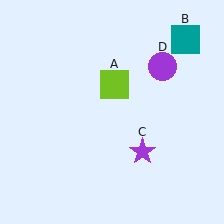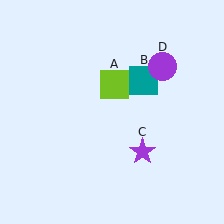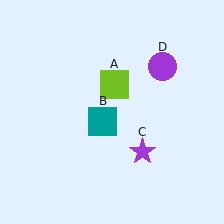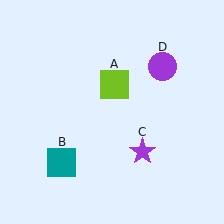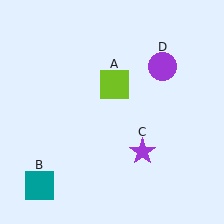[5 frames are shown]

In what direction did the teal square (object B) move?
The teal square (object B) moved down and to the left.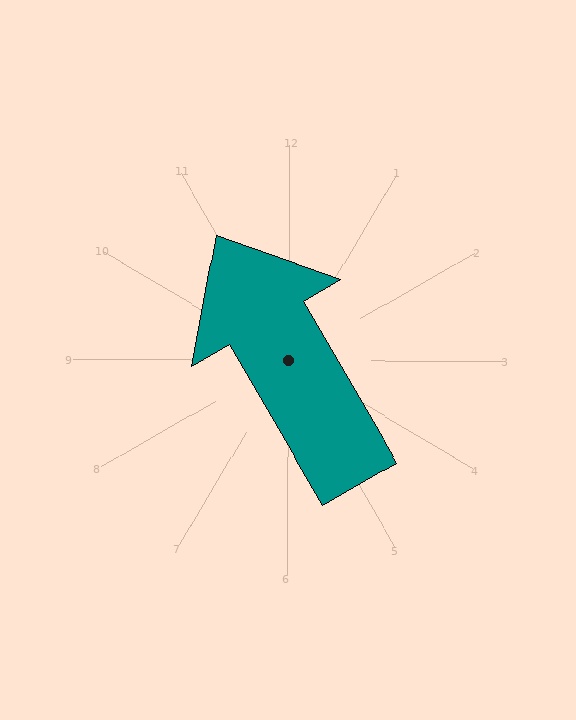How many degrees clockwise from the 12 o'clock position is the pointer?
Approximately 330 degrees.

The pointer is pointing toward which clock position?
Roughly 11 o'clock.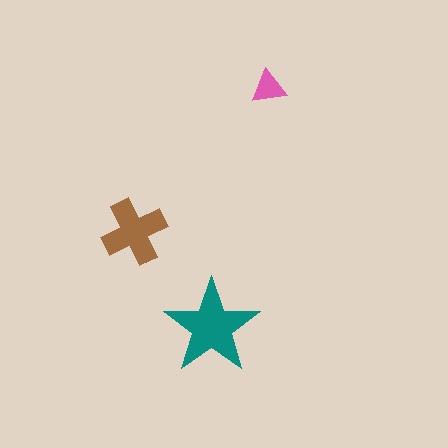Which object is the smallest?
The pink triangle.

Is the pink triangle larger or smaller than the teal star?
Smaller.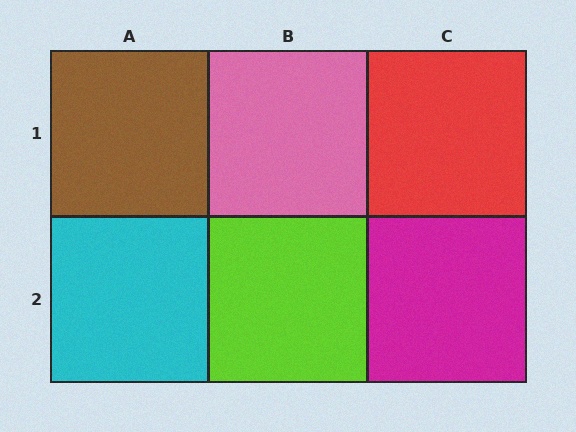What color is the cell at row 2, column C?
Magenta.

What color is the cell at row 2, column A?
Cyan.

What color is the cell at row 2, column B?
Lime.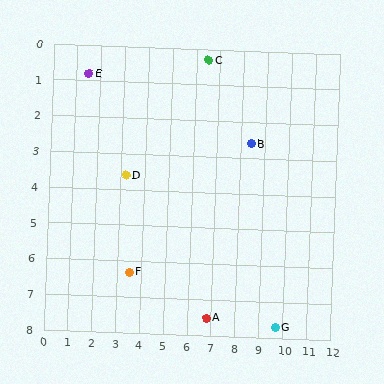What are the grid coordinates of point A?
Point A is at approximately (6.8, 7.5).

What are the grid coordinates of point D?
Point D is at approximately (3.2, 3.6).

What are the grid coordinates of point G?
Point G is at approximately (9.7, 7.7).